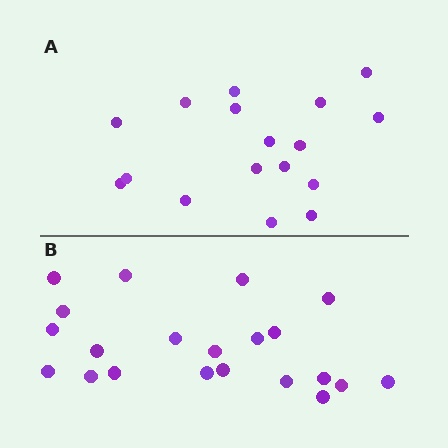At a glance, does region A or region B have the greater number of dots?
Region B (the bottom region) has more dots.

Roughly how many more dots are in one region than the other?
Region B has about 4 more dots than region A.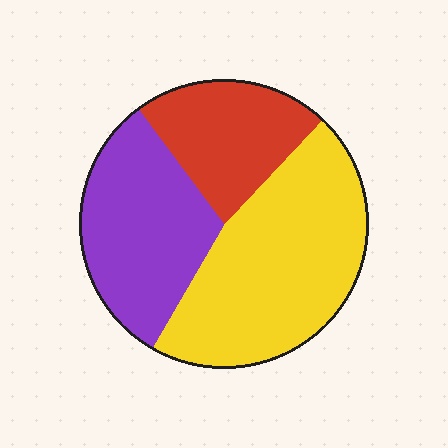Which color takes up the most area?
Yellow, at roughly 45%.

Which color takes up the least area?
Red, at roughly 20%.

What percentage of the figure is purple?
Purple takes up about one third (1/3) of the figure.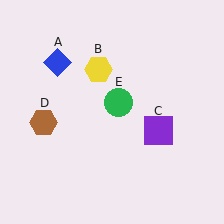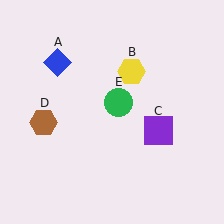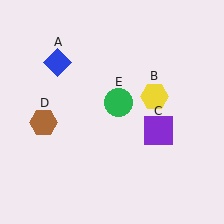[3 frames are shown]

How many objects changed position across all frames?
1 object changed position: yellow hexagon (object B).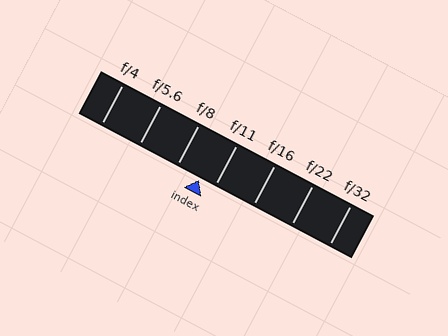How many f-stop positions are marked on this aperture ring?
There are 7 f-stop positions marked.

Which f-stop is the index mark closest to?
The index mark is closest to f/11.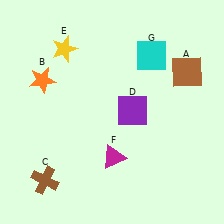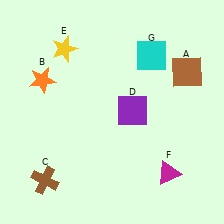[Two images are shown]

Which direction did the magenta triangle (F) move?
The magenta triangle (F) moved right.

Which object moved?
The magenta triangle (F) moved right.